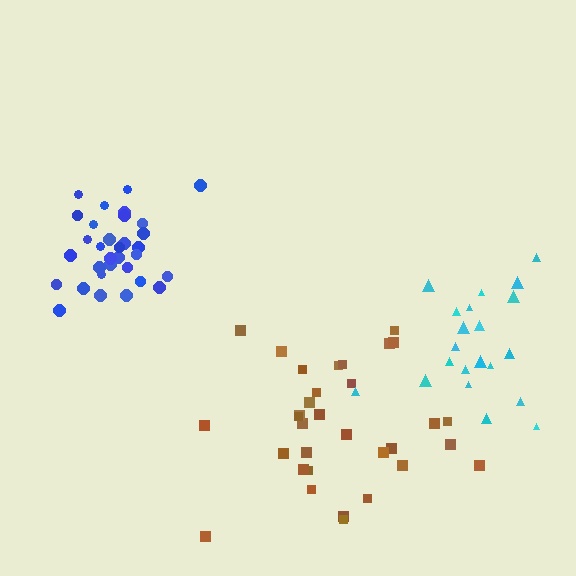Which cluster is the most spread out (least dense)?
Brown.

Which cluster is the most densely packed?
Blue.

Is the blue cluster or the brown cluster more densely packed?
Blue.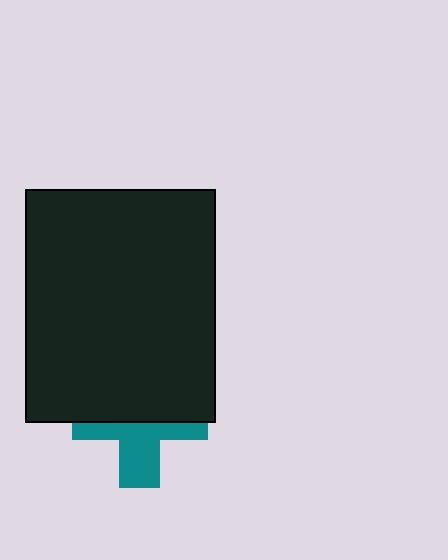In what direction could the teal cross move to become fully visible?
The teal cross could move down. That would shift it out from behind the black rectangle entirely.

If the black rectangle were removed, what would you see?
You would see the complete teal cross.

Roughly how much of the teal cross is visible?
A small part of it is visible (roughly 44%).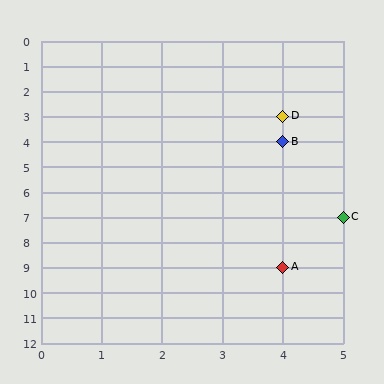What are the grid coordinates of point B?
Point B is at grid coordinates (4, 4).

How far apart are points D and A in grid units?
Points D and A are 6 rows apart.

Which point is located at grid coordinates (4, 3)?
Point D is at (4, 3).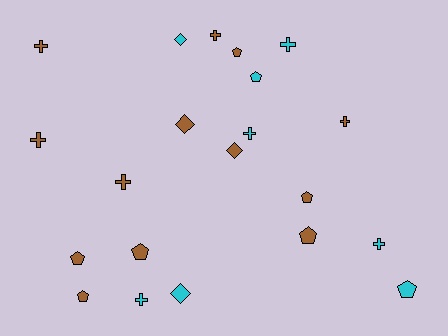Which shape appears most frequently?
Cross, with 9 objects.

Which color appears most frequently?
Brown, with 13 objects.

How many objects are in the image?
There are 21 objects.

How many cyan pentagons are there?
There are 2 cyan pentagons.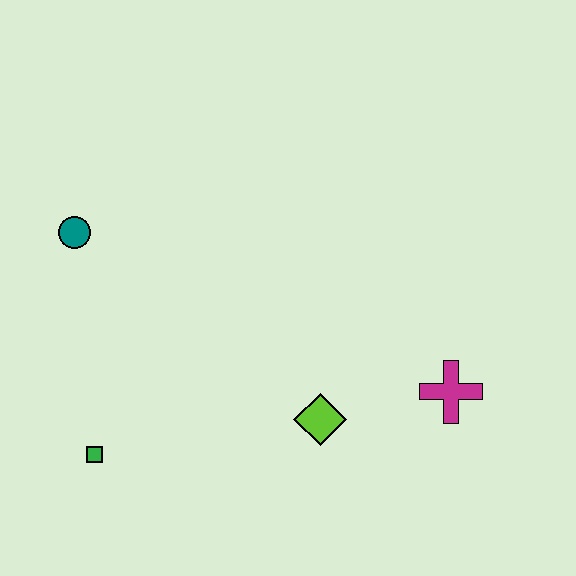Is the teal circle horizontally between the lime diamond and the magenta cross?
No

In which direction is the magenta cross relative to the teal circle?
The magenta cross is to the right of the teal circle.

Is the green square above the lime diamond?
No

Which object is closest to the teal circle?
The green square is closest to the teal circle.